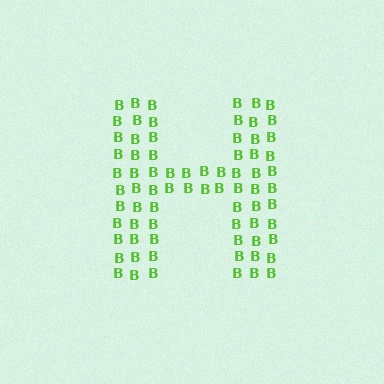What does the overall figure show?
The overall figure shows the letter H.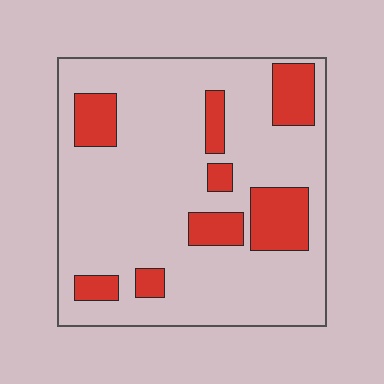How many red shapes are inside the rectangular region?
8.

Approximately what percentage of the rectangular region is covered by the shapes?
Approximately 20%.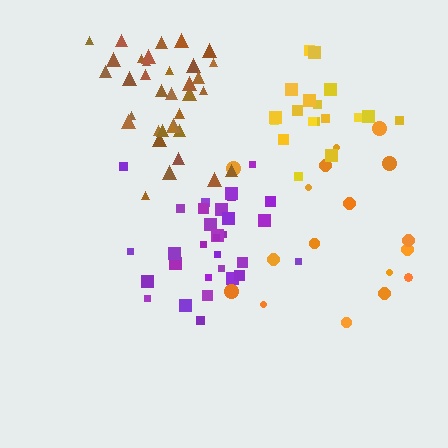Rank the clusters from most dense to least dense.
brown, purple, yellow, orange.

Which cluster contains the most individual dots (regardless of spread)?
Brown (35).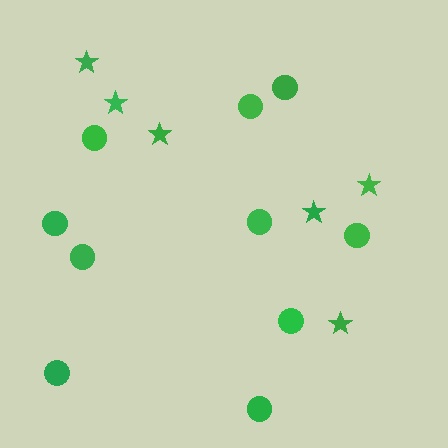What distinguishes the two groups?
There are 2 groups: one group of stars (6) and one group of circles (10).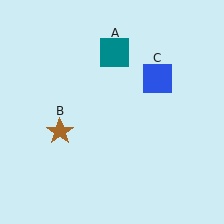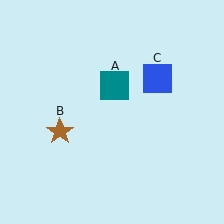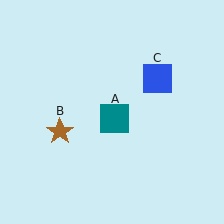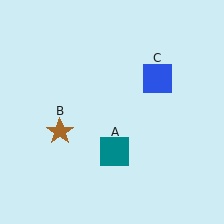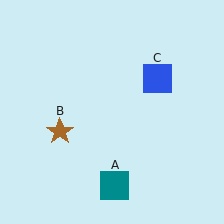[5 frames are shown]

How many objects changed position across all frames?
1 object changed position: teal square (object A).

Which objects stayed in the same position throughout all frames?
Brown star (object B) and blue square (object C) remained stationary.